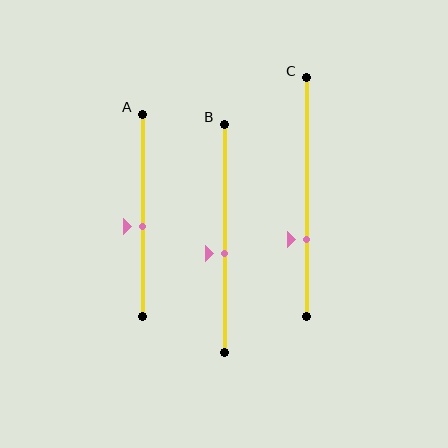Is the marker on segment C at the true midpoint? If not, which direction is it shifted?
No, the marker on segment C is shifted downward by about 18% of the segment length.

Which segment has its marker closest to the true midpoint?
Segment A has its marker closest to the true midpoint.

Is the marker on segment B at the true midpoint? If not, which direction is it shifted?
No, the marker on segment B is shifted downward by about 6% of the segment length.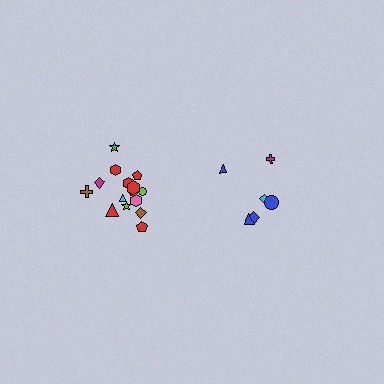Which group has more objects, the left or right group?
The left group.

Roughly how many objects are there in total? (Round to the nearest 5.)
Roughly 20 objects in total.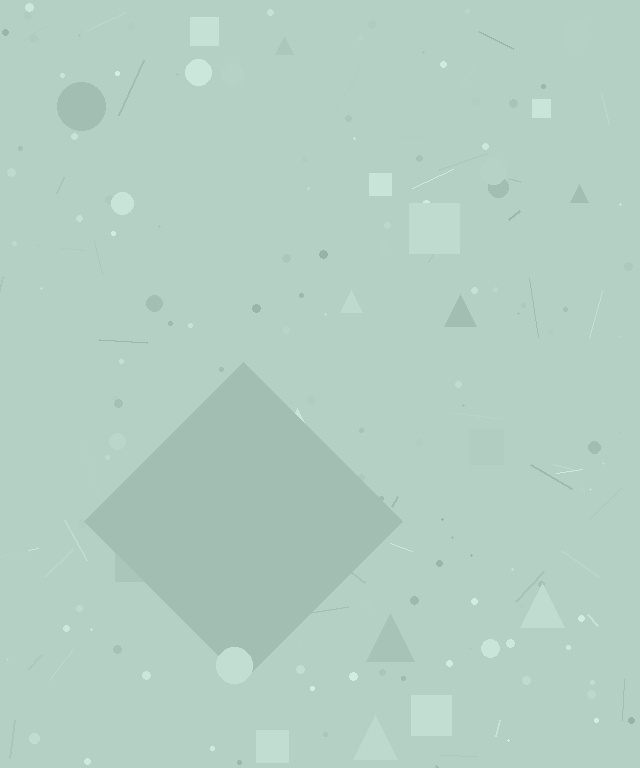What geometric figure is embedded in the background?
A diamond is embedded in the background.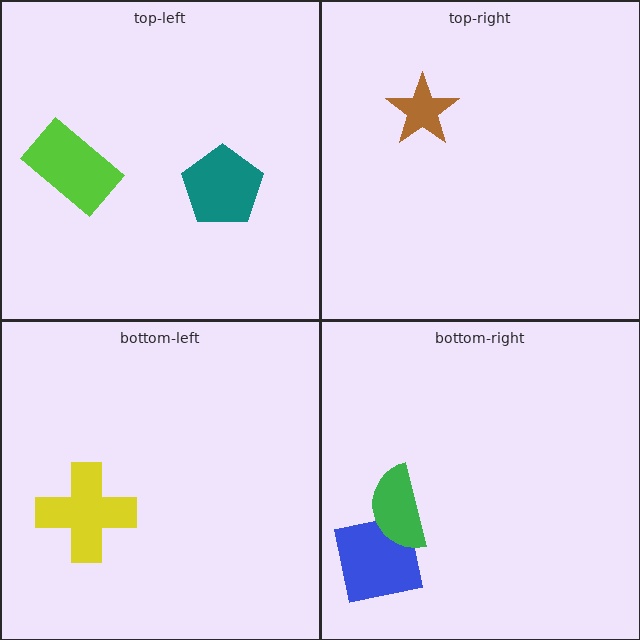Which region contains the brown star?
The top-right region.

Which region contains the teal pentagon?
The top-left region.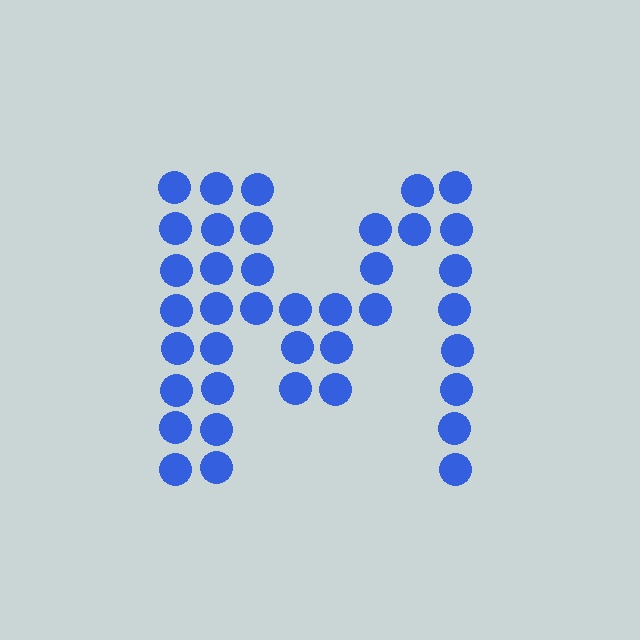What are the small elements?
The small elements are circles.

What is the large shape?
The large shape is the letter M.